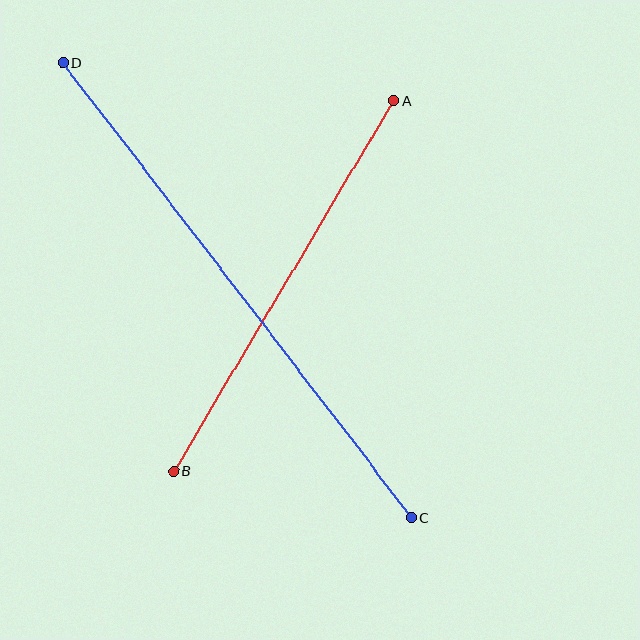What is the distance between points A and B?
The distance is approximately 431 pixels.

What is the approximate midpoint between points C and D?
The midpoint is at approximately (237, 290) pixels.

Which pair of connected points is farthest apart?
Points C and D are farthest apart.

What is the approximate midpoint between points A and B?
The midpoint is at approximately (284, 286) pixels.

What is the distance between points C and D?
The distance is approximately 573 pixels.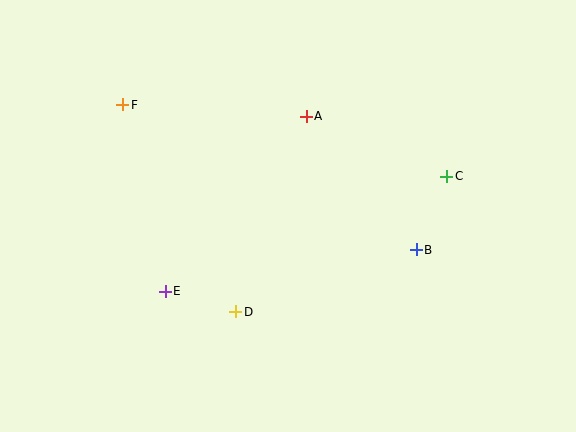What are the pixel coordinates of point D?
Point D is at (236, 312).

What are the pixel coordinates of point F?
Point F is at (123, 105).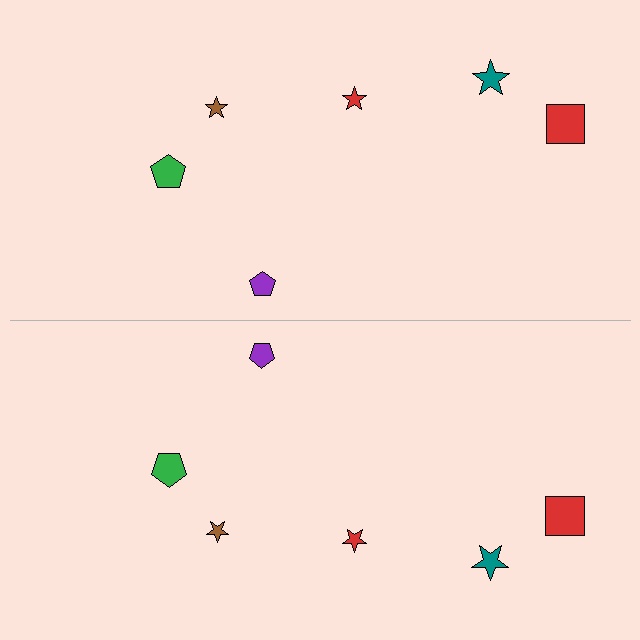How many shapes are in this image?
There are 12 shapes in this image.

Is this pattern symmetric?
Yes, this pattern has bilateral (reflection) symmetry.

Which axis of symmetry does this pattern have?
The pattern has a horizontal axis of symmetry running through the center of the image.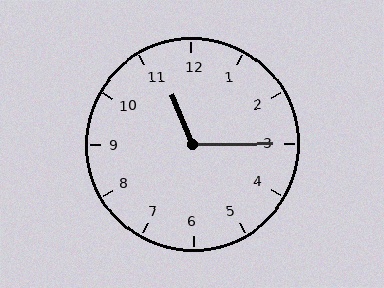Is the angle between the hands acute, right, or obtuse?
It is obtuse.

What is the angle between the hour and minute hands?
Approximately 112 degrees.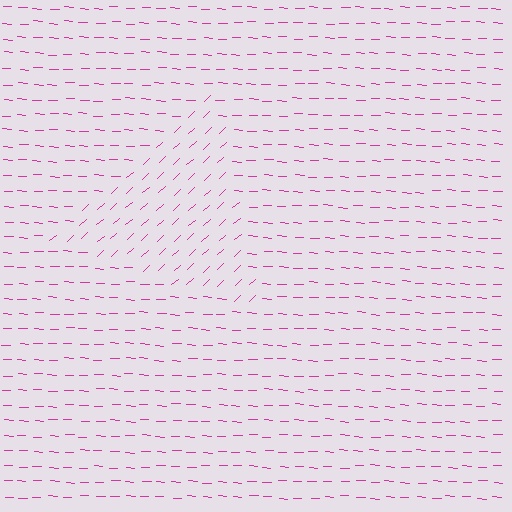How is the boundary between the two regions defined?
The boundary is defined purely by a change in line orientation (approximately 45 degrees difference). All lines are the same color and thickness.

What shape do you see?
I see a triangle.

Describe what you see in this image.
The image is filled with small magenta line segments. A triangle region in the image has lines oriented differently from the surrounding lines, creating a visible texture boundary.